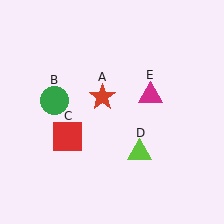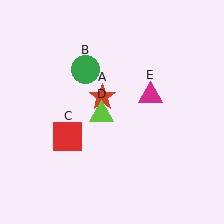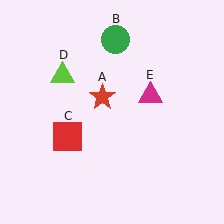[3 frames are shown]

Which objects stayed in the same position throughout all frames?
Red star (object A) and red square (object C) and magenta triangle (object E) remained stationary.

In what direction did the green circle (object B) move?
The green circle (object B) moved up and to the right.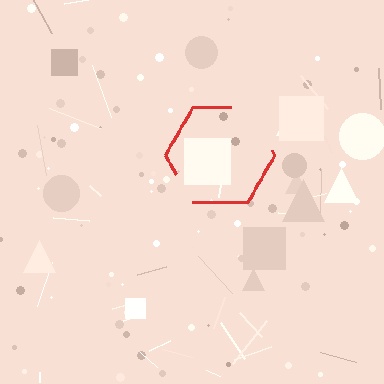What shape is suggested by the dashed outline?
The dashed outline suggests a hexagon.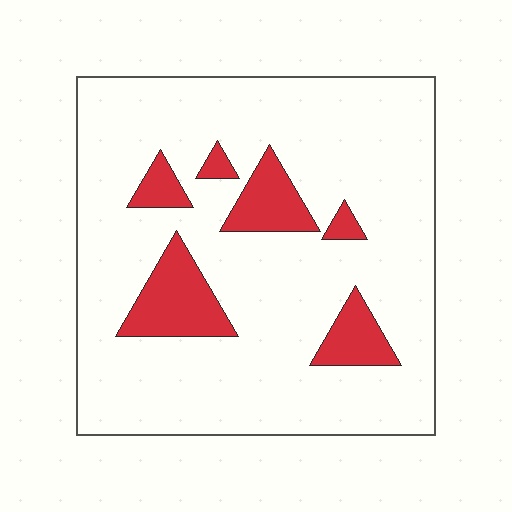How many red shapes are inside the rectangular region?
6.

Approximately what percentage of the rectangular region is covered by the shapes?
Approximately 15%.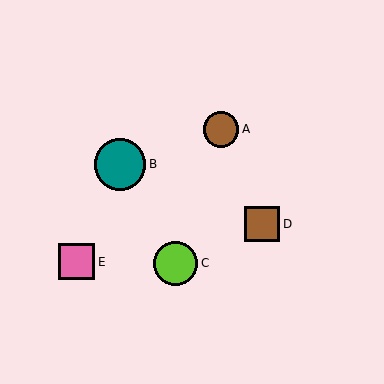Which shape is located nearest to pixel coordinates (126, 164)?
The teal circle (labeled B) at (120, 164) is nearest to that location.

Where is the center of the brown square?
The center of the brown square is at (262, 224).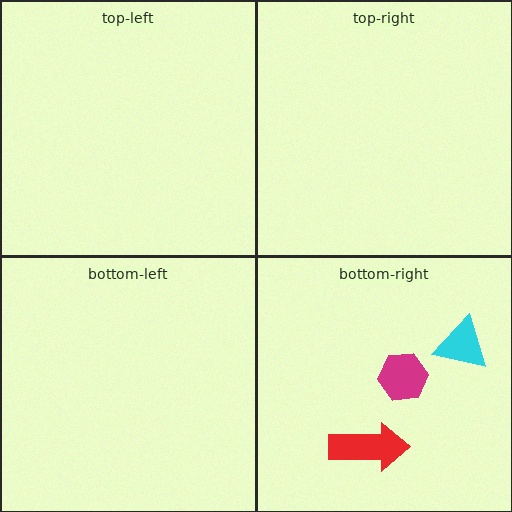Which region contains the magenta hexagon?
The bottom-right region.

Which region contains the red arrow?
The bottom-right region.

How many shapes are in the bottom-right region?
3.